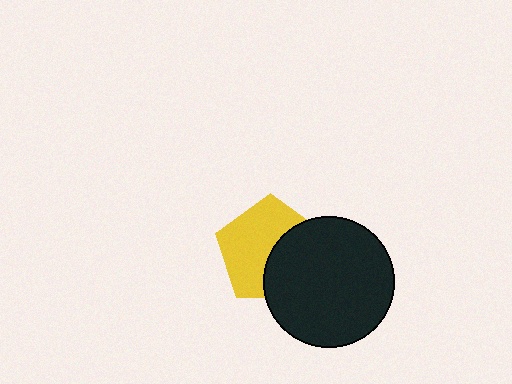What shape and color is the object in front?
The object in front is a black circle.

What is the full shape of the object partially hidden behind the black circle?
The partially hidden object is a yellow pentagon.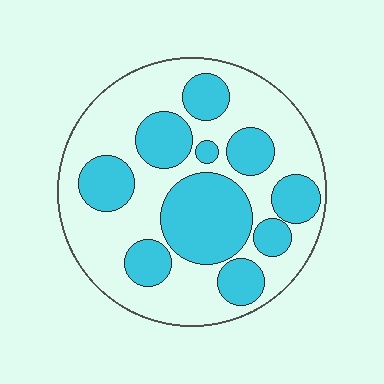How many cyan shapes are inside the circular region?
10.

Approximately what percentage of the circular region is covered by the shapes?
Approximately 40%.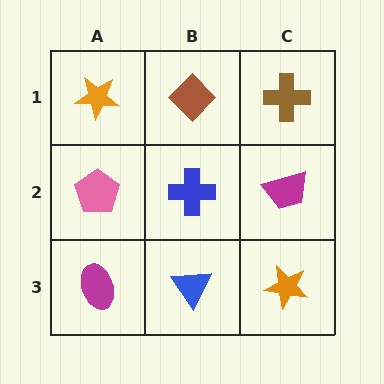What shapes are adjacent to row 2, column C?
A brown cross (row 1, column C), an orange star (row 3, column C), a blue cross (row 2, column B).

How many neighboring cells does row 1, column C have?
2.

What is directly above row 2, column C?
A brown cross.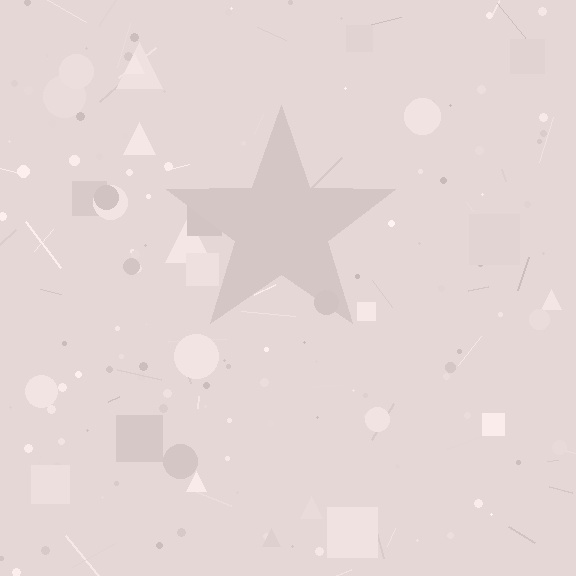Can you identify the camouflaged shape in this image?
The camouflaged shape is a star.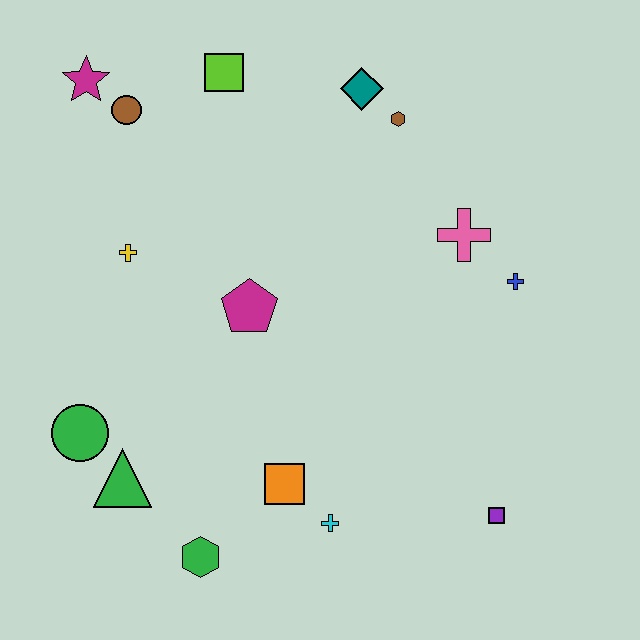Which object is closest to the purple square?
The cyan cross is closest to the purple square.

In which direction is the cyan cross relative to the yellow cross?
The cyan cross is below the yellow cross.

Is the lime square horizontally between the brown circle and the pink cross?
Yes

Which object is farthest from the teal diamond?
The green hexagon is farthest from the teal diamond.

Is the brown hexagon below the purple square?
No